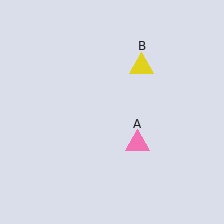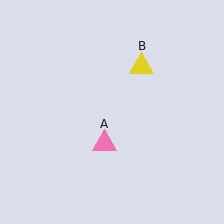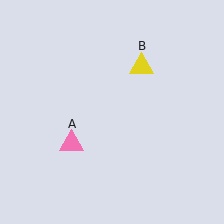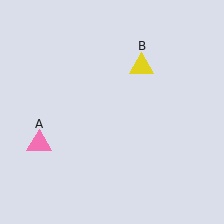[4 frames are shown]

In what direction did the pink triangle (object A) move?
The pink triangle (object A) moved left.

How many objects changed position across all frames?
1 object changed position: pink triangle (object A).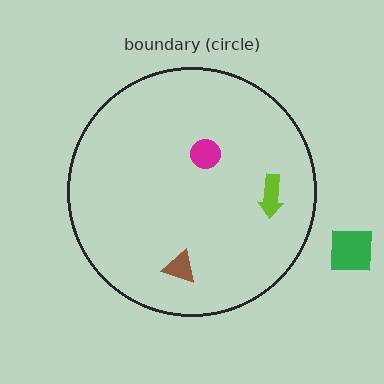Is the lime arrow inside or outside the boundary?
Inside.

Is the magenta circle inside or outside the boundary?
Inside.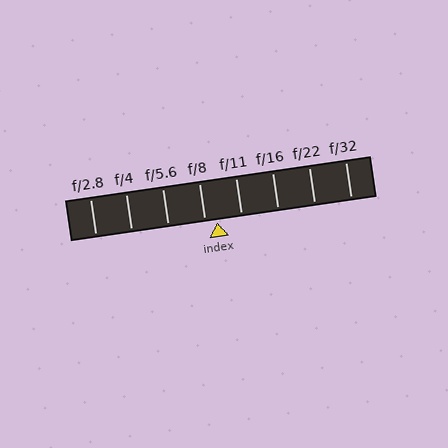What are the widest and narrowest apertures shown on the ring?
The widest aperture shown is f/2.8 and the narrowest is f/32.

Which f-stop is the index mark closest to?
The index mark is closest to f/8.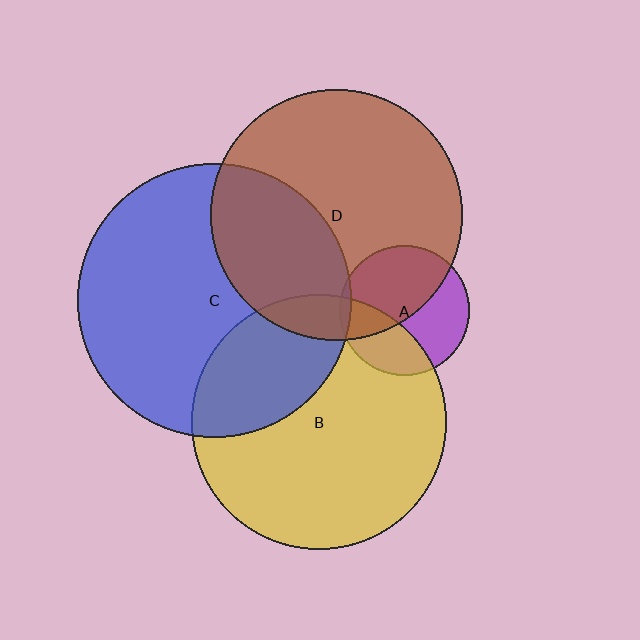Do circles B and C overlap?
Yes.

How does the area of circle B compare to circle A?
Approximately 3.8 times.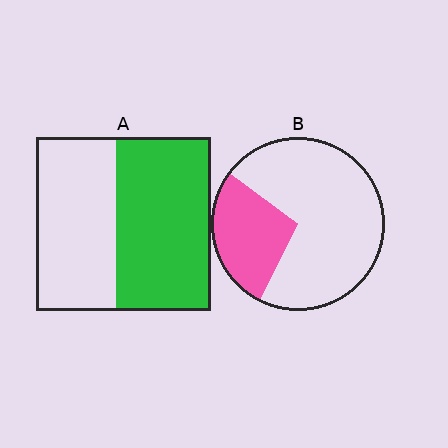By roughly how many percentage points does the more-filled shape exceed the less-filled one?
By roughly 25 percentage points (A over B).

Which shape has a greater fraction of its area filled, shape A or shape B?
Shape A.